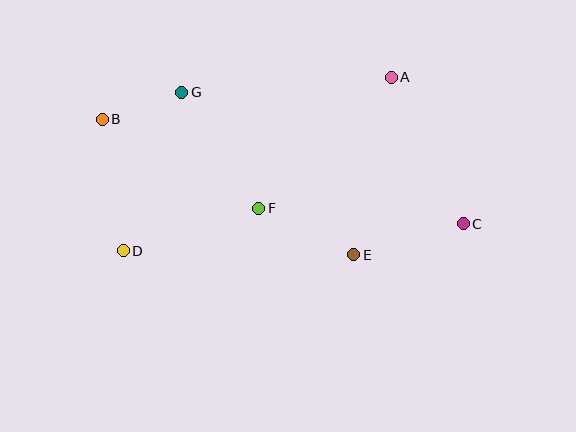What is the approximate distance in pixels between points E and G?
The distance between E and G is approximately 237 pixels.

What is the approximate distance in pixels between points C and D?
The distance between C and D is approximately 341 pixels.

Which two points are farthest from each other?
Points B and C are farthest from each other.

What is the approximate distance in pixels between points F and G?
The distance between F and G is approximately 139 pixels.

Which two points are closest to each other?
Points B and G are closest to each other.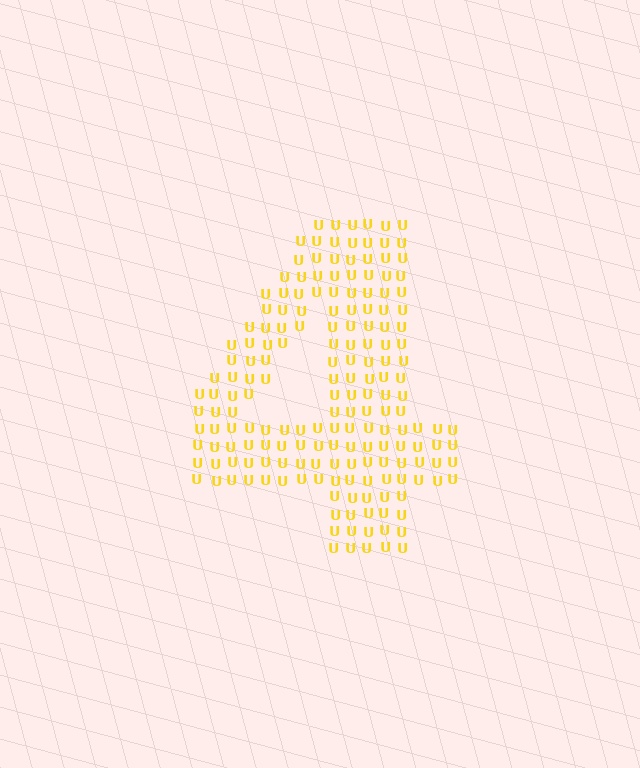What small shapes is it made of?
It is made of small letter U's.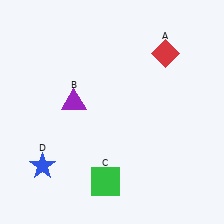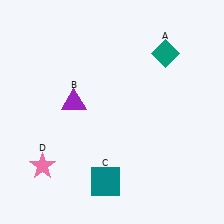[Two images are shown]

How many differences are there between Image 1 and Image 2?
There are 3 differences between the two images.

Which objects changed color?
A changed from red to teal. C changed from green to teal. D changed from blue to pink.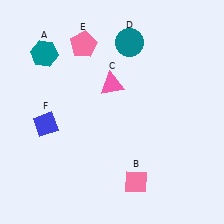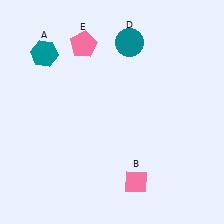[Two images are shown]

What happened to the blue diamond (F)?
The blue diamond (F) was removed in Image 2. It was in the bottom-left area of Image 1.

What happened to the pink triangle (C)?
The pink triangle (C) was removed in Image 2. It was in the top-left area of Image 1.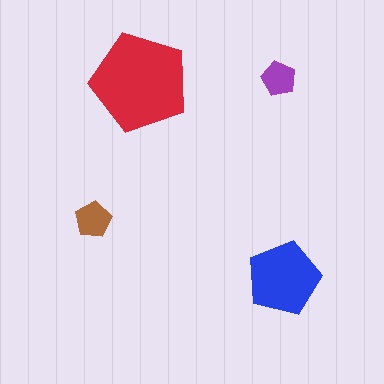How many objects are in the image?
There are 4 objects in the image.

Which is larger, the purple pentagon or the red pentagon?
The red one.